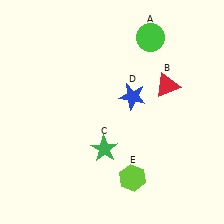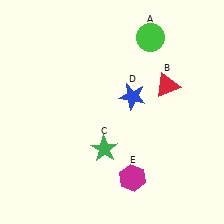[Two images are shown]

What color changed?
The hexagon (E) changed from lime in Image 1 to magenta in Image 2.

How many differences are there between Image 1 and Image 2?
There is 1 difference between the two images.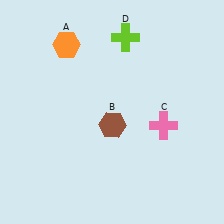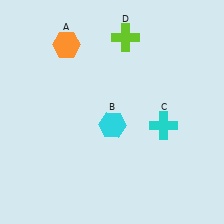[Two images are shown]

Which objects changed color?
B changed from brown to cyan. C changed from pink to cyan.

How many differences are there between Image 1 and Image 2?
There are 2 differences between the two images.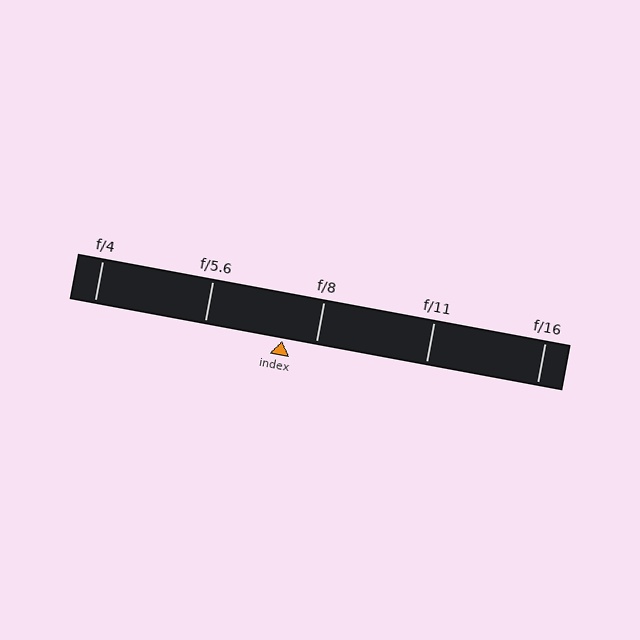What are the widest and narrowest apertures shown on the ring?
The widest aperture shown is f/4 and the narrowest is f/16.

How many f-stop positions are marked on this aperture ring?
There are 5 f-stop positions marked.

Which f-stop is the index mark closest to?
The index mark is closest to f/8.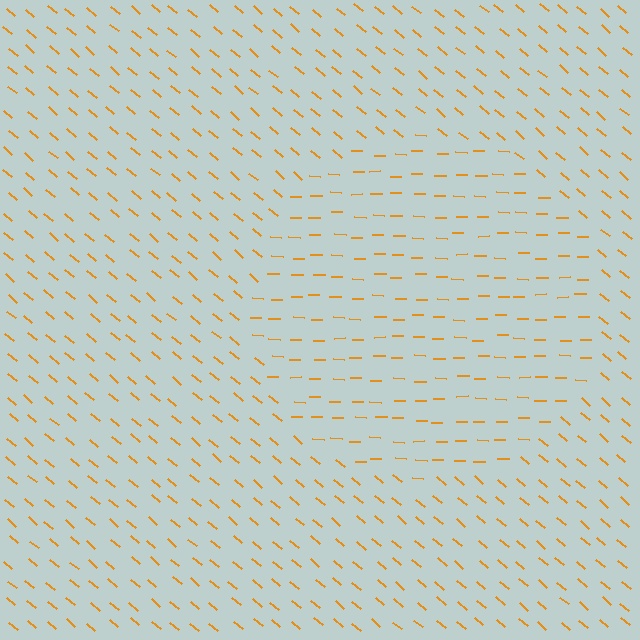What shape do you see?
I see a circle.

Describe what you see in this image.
The image is filled with small orange line segments. A circle region in the image has lines oriented differently from the surrounding lines, creating a visible texture boundary.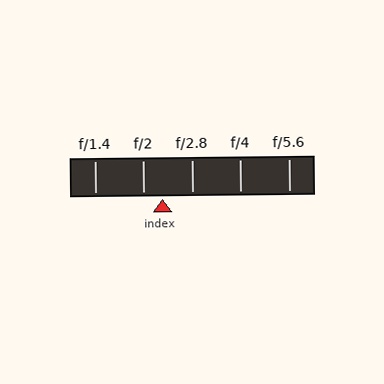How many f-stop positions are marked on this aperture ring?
There are 5 f-stop positions marked.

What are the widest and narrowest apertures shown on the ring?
The widest aperture shown is f/1.4 and the narrowest is f/5.6.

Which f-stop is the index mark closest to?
The index mark is closest to f/2.